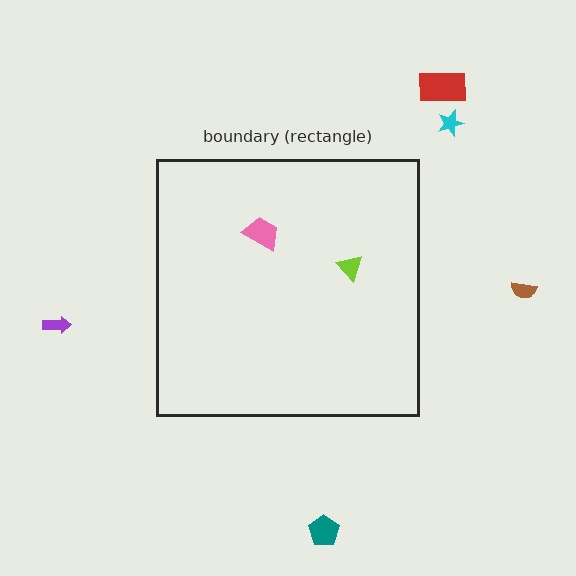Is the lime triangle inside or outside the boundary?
Inside.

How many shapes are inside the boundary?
2 inside, 5 outside.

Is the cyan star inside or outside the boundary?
Outside.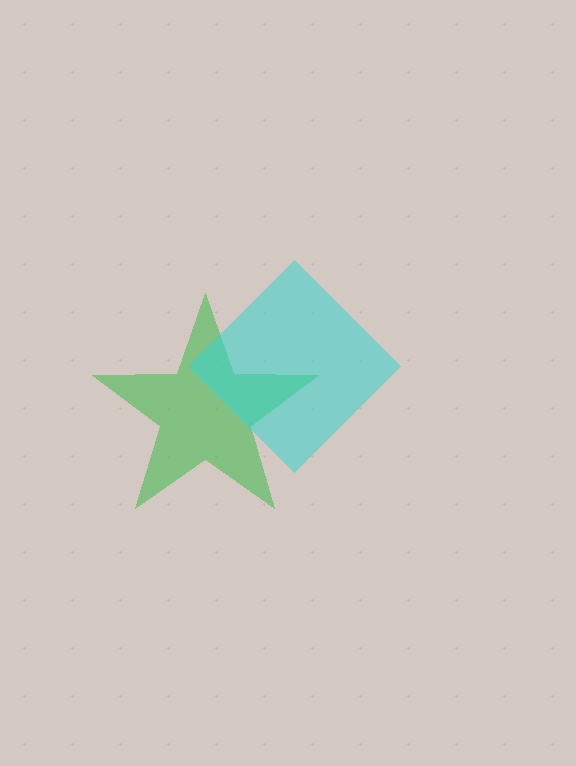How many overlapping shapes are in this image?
There are 2 overlapping shapes in the image.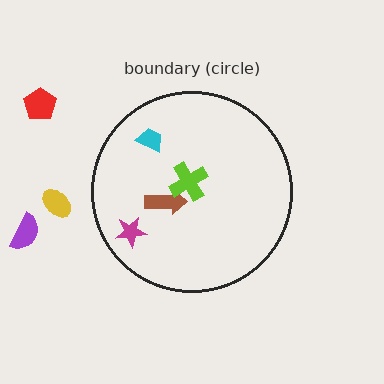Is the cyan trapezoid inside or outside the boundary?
Inside.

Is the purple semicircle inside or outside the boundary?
Outside.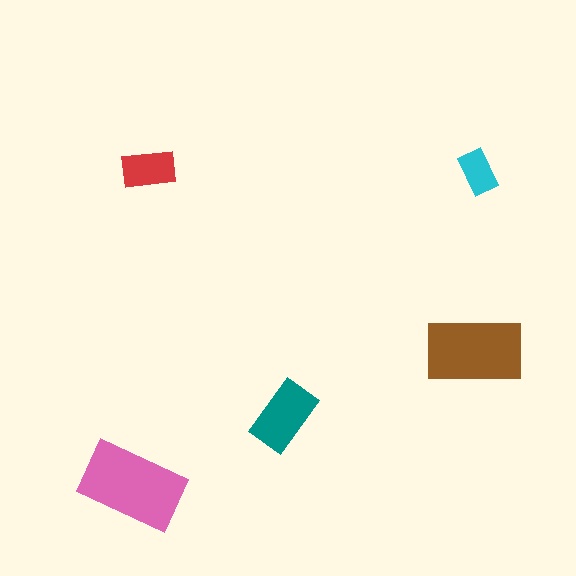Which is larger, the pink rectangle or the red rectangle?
The pink one.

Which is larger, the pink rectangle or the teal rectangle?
The pink one.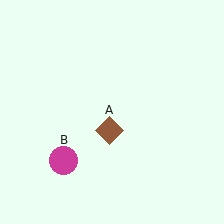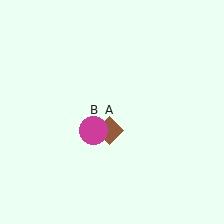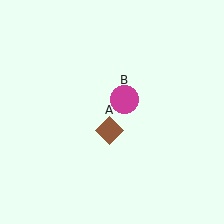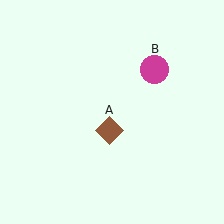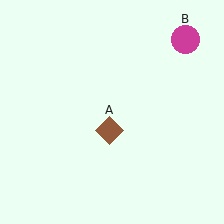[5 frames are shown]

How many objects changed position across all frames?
1 object changed position: magenta circle (object B).